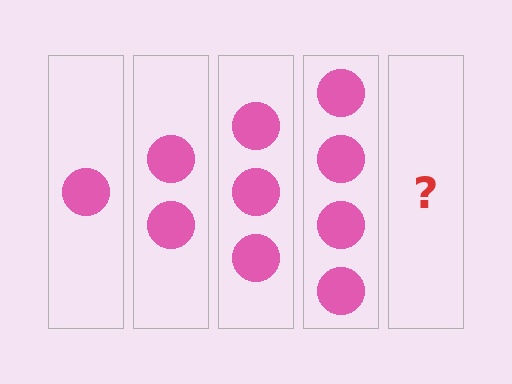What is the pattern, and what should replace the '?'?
The pattern is that each step adds one more circle. The '?' should be 5 circles.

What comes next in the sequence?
The next element should be 5 circles.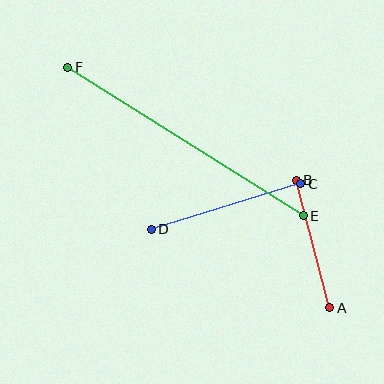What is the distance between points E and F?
The distance is approximately 279 pixels.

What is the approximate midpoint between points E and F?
The midpoint is at approximately (186, 142) pixels.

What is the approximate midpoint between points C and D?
The midpoint is at approximately (226, 206) pixels.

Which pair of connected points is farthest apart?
Points E and F are farthest apart.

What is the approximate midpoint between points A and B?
The midpoint is at approximately (313, 244) pixels.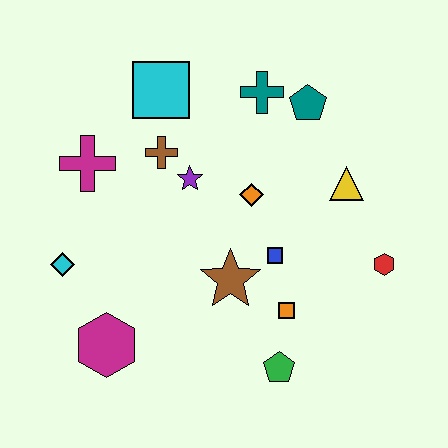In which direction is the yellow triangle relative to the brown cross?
The yellow triangle is to the right of the brown cross.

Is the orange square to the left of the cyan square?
No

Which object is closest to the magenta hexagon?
The cyan diamond is closest to the magenta hexagon.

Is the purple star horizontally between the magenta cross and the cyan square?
No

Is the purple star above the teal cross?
No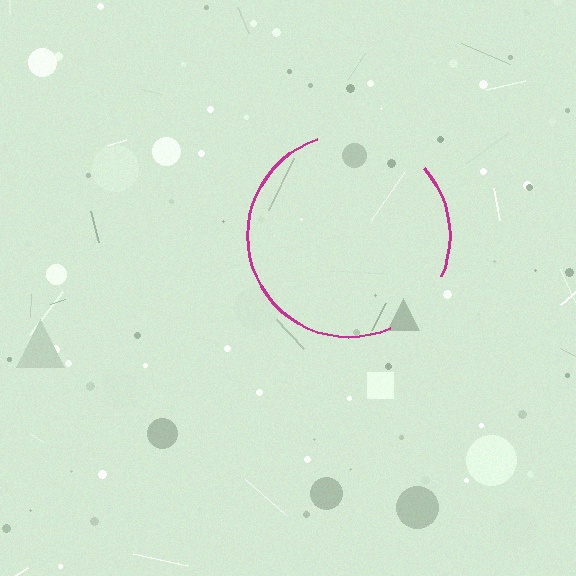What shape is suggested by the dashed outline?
The dashed outline suggests a circle.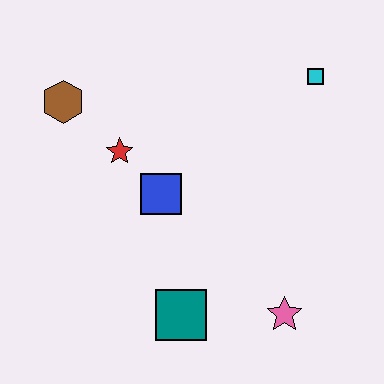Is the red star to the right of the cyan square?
No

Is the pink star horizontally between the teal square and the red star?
No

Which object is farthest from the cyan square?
The teal square is farthest from the cyan square.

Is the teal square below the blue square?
Yes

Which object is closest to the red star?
The blue square is closest to the red star.